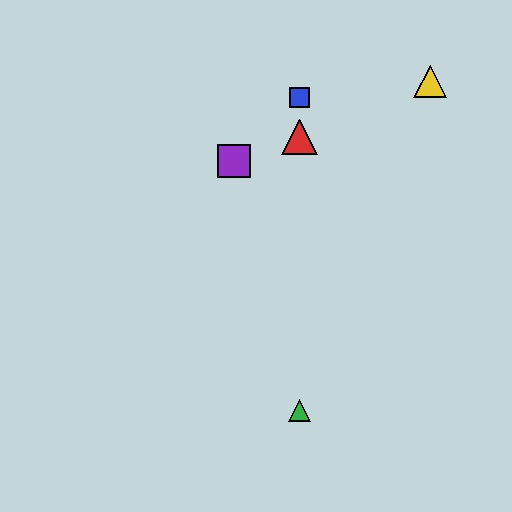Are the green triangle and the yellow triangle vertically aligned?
No, the green triangle is at x≈299 and the yellow triangle is at x≈431.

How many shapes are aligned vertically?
3 shapes (the red triangle, the blue square, the green triangle) are aligned vertically.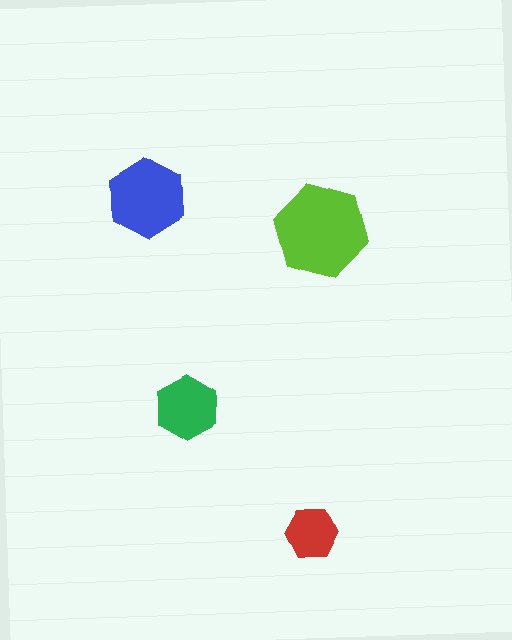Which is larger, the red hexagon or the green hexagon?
The green one.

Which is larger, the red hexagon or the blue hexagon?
The blue one.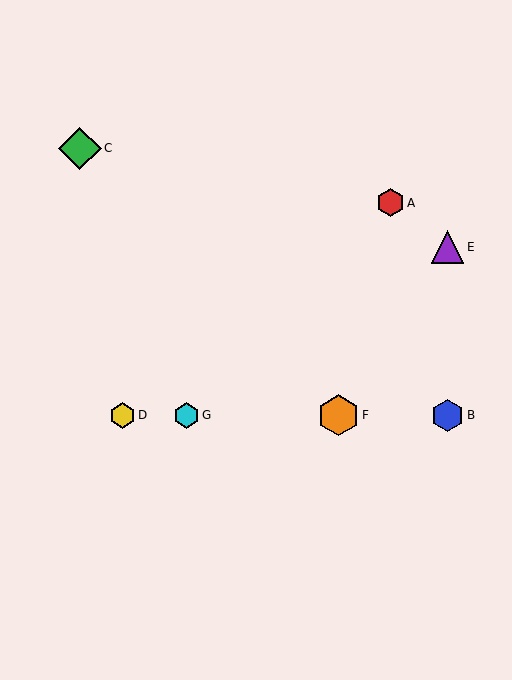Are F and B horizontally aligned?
Yes, both are at y≈415.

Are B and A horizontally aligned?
No, B is at y≈415 and A is at y≈203.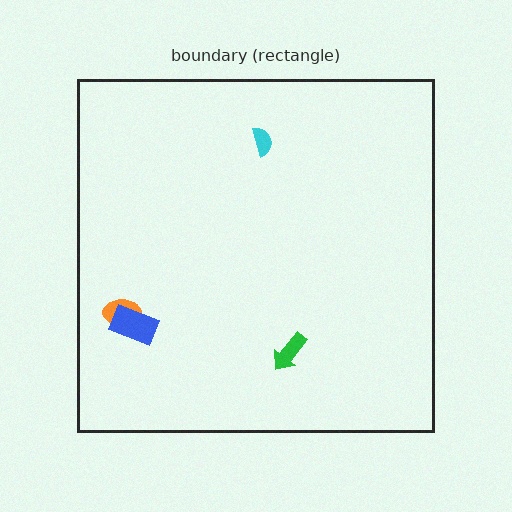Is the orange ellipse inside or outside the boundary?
Inside.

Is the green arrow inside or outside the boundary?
Inside.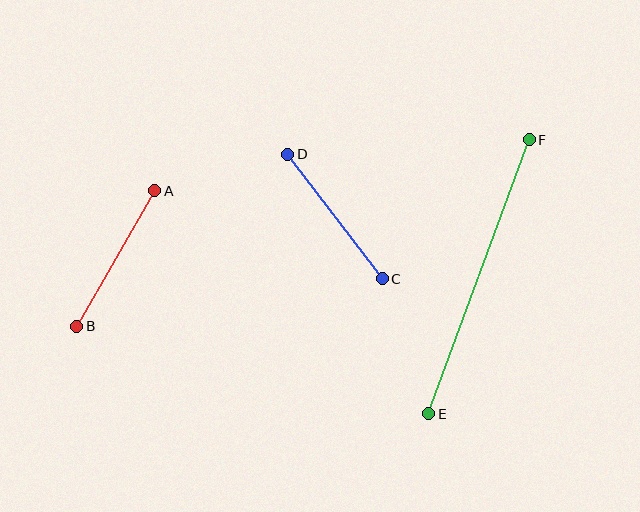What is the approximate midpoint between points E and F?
The midpoint is at approximately (479, 277) pixels.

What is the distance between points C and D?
The distance is approximately 156 pixels.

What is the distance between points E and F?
The distance is approximately 292 pixels.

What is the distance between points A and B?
The distance is approximately 156 pixels.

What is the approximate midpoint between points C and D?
The midpoint is at approximately (335, 216) pixels.